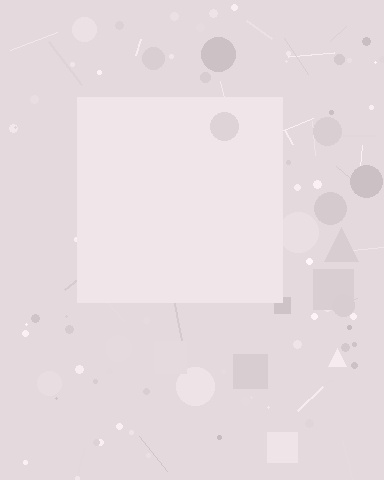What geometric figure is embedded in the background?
A square is embedded in the background.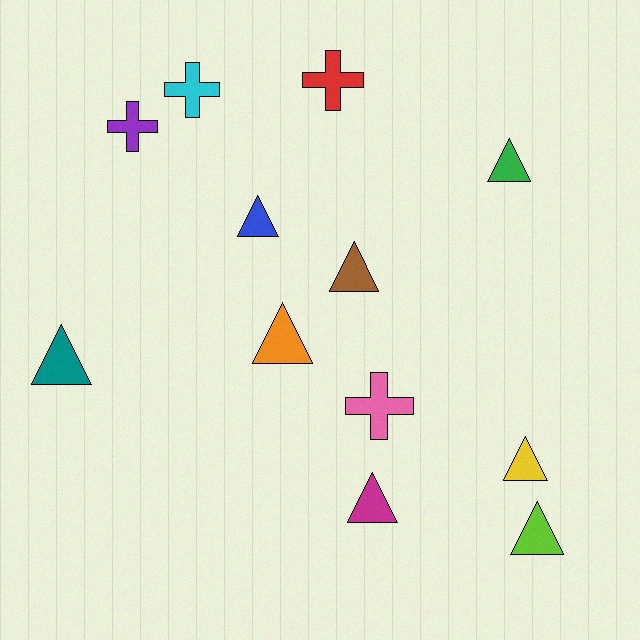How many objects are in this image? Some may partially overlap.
There are 12 objects.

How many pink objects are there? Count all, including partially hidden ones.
There is 1 pink object.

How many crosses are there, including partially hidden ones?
There are 4 crosses.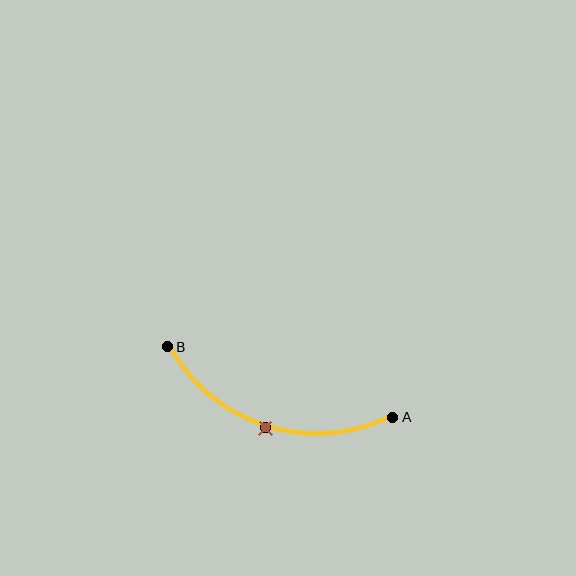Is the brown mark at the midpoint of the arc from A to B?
Yes. The brown mark lies on the arc at equal arc-length from both A and B — it is the arc midpoint.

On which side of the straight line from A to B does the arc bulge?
The arc bulges below the straight line connecting A and B.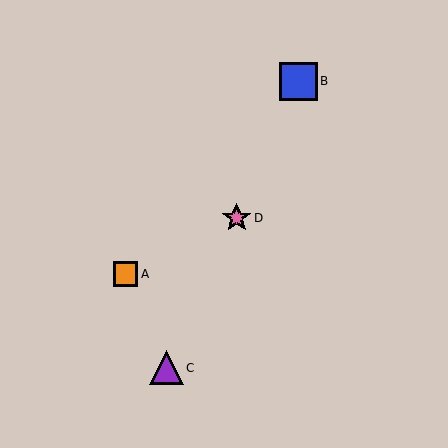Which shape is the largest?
The blue square (labeled B) is the largest.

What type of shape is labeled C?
Shape C is a purple triangle.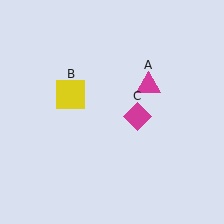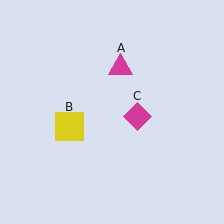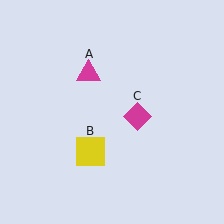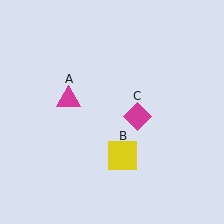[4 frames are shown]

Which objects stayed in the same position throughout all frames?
Magenta diamond (object C) remained stationary.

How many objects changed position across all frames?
2 objects changed position: magenta triangle (object A), yellow square (object B).